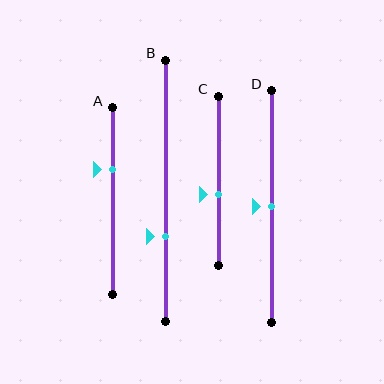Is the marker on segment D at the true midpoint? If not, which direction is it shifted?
Yes, the marker on segment D is at the true midpoint.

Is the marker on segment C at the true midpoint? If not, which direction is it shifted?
No, the marker on segment C is shifted downward by about 8% of the segment length.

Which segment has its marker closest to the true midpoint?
Segment D has its marker closest to the true midpoint.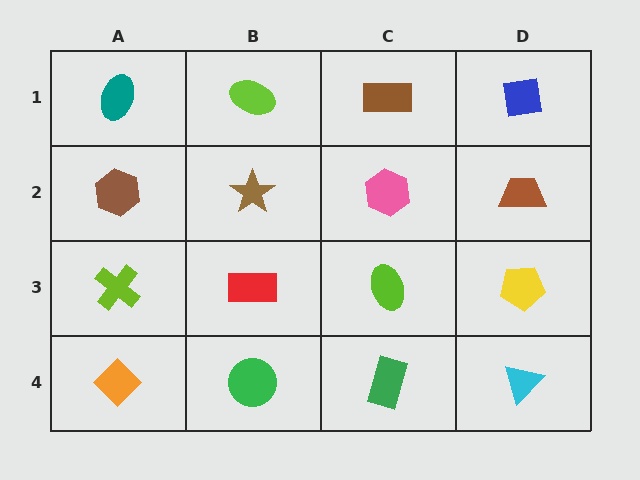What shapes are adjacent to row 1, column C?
A pink hexagon (row 2, column C), a lime ellipse (row 1, column B), a blue square (row 1, column D).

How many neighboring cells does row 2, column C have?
4.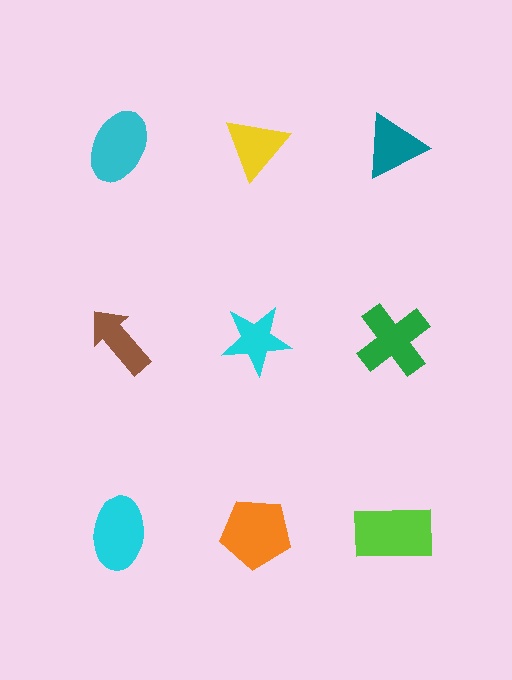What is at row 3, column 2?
An orange pentagon.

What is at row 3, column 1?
A cyan ellipse.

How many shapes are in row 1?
3 shapes.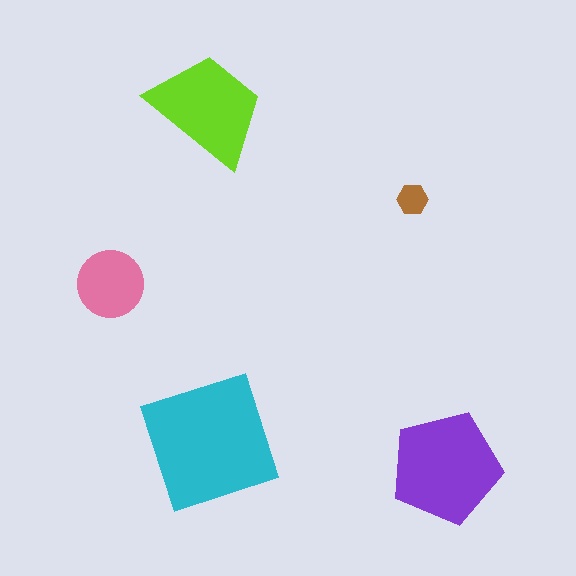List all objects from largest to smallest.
The cyan square, the purple pentagon, the lime trapezoid, the pink circle, the brown hexagon.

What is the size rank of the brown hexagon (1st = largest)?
5th.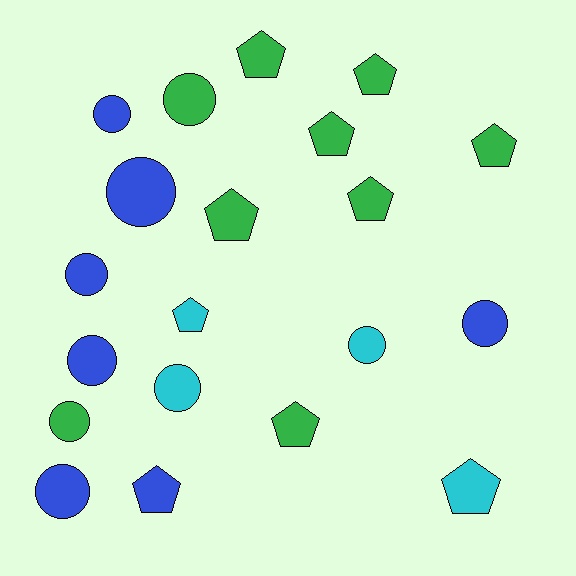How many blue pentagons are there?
There is 1 blue pentagon.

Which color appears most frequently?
Green, with 9 objects.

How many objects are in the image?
There are 20 objects.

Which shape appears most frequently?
Pentagon, with 10 objects.